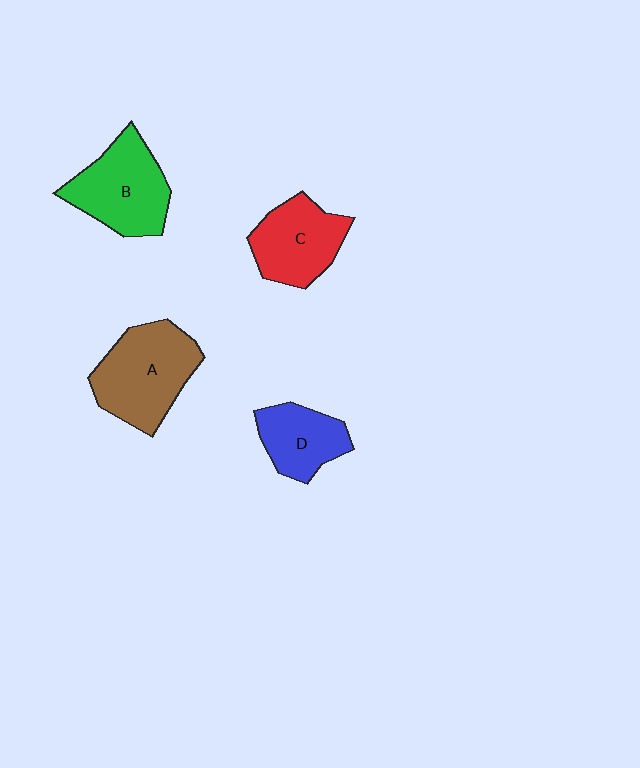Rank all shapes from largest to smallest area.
From largest to smallest: A (brown), B (green), C (red), D (blue).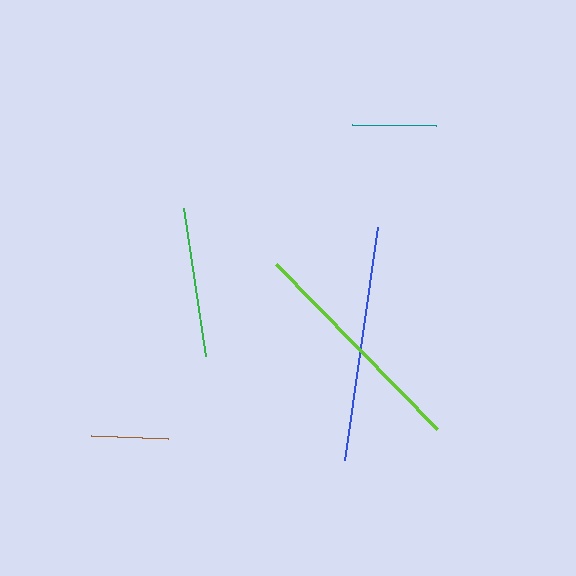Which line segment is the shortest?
The brown line is the shortest at approximately 77 pixels.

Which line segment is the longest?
The blue line is the longest at approximately 236 pixels.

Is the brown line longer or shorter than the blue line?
The blue line is longer than the brown line.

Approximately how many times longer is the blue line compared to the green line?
The blue line is approximately 1.6 times the length of the green line.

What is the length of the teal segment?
The teal segment is approximately 84 pixels long.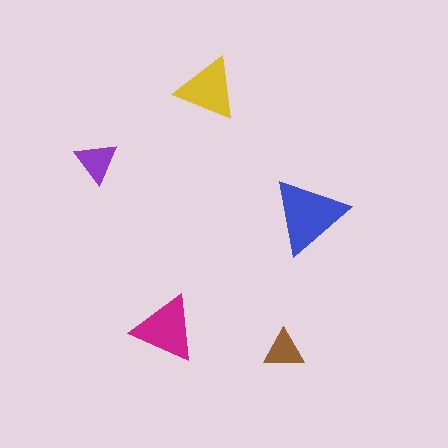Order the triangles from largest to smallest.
the blue one, the magenta one, the yellow one, the purple one, the brown one.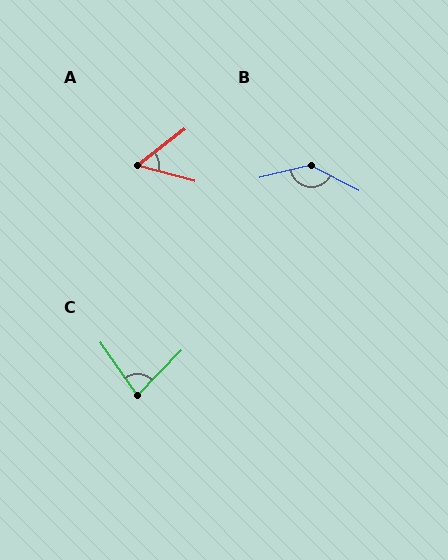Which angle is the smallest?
A, at approximately 53 degrees.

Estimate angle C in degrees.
Approximately 79 degrees.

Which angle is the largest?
B, at approximately 139 degrees.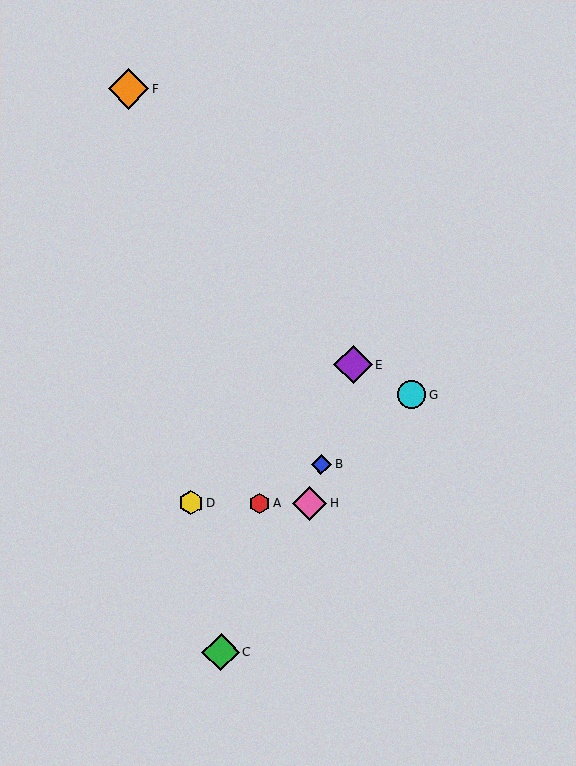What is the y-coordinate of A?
Object A is at y≈503.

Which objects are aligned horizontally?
Objects A, D, H are aligned horizontally.